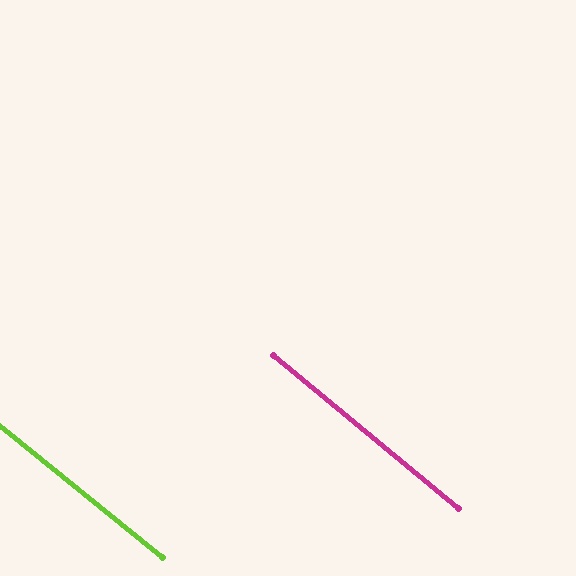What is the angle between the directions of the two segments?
Approximately 1 degree.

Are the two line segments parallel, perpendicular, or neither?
Parallel — their directions differ by only 0.9°.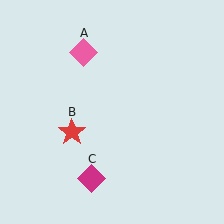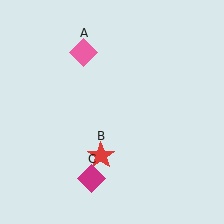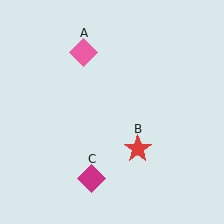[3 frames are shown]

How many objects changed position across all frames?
1 object changed position: red star (object B).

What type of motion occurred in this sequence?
The red star (object B) rotated counterclockwise around the center of the scene.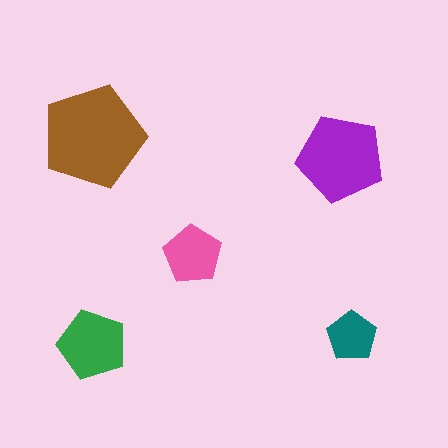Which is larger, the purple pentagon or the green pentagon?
The purple one.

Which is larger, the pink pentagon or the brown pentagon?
The brown one.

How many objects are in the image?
There are 5 objects in the image.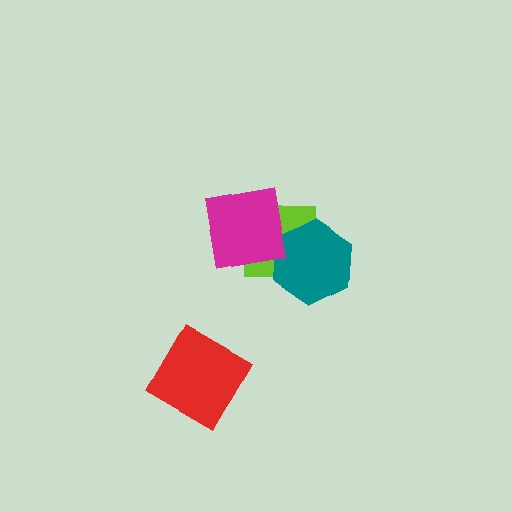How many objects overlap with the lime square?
2 objects overlap with the lime square.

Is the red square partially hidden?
No, no other shape covers it.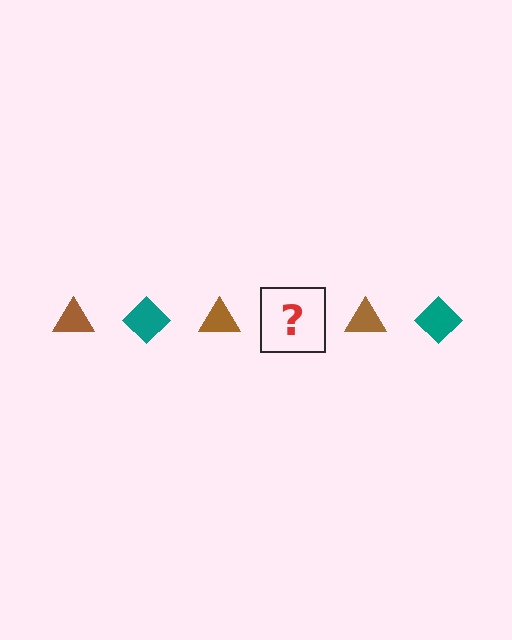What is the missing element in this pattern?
The missing element is a teal diamond.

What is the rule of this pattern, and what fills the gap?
The rule is that the pattern alternates between brown triangle and teal diamond. The gap should be filled with a teal diamond.